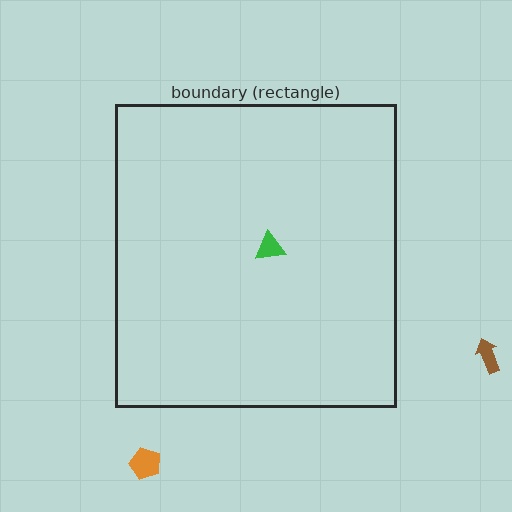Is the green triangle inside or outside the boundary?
Inside.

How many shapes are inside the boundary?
1 inside, 2 outside.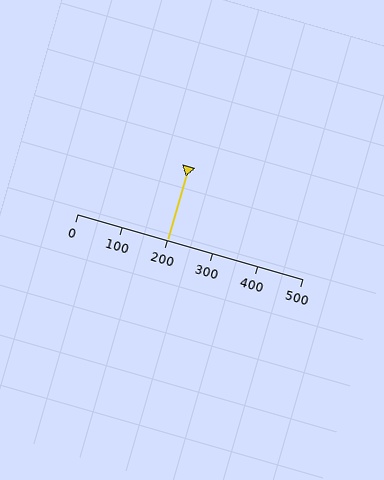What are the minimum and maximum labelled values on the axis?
The axis runs from 0 to 500.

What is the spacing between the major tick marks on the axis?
The major ticks are spaced 100 apart.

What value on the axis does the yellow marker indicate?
The marker indicates approximately 200.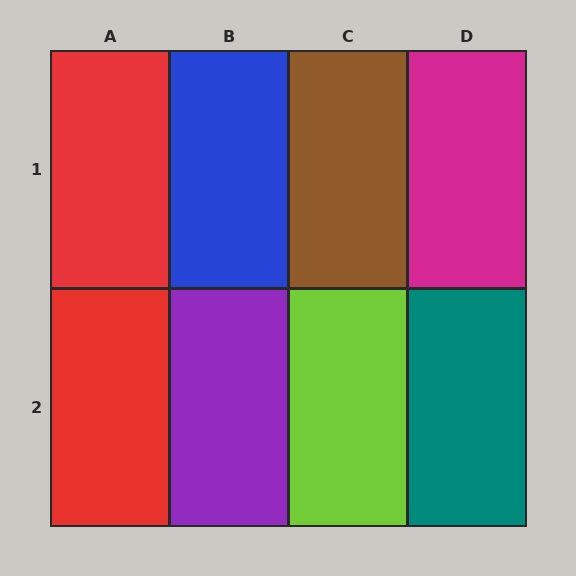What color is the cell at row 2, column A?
Red.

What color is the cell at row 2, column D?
Teal.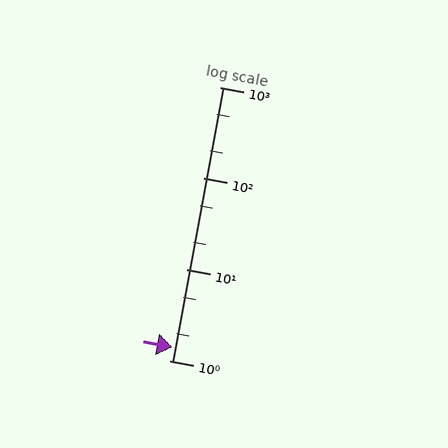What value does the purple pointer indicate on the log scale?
The pointer indicates approximately 1.4.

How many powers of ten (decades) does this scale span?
The scale spans 3 decades, from 1 to 1000.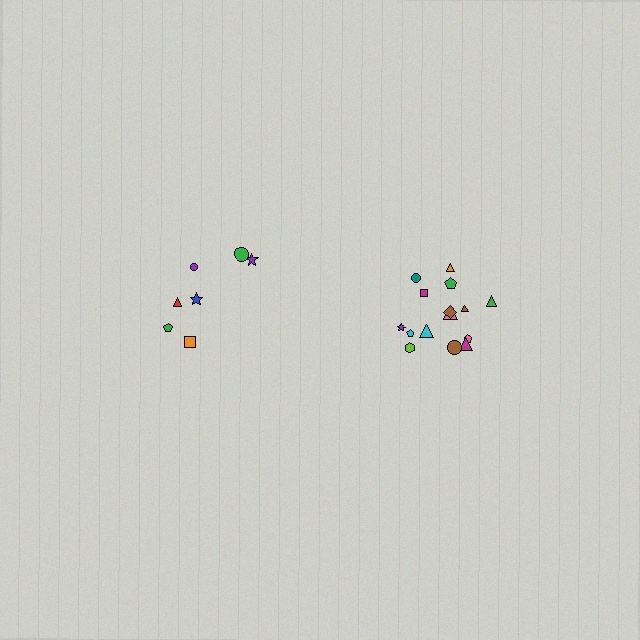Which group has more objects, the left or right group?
The right group.